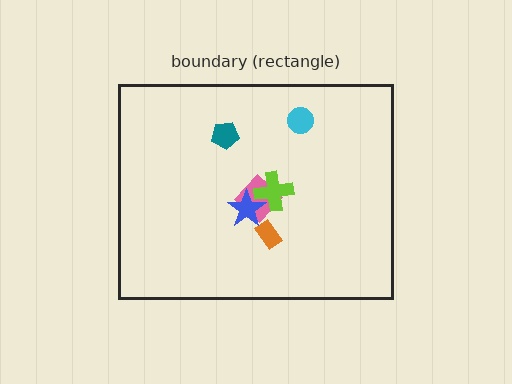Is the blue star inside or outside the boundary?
Inside.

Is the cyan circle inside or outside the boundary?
Inside.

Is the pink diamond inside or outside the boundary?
Inside.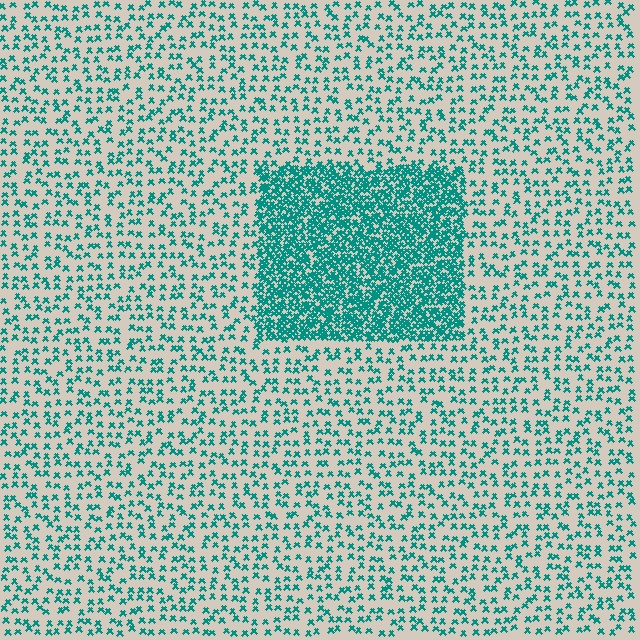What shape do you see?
I see a rectangle.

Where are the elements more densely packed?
The elements are more densely packed inside the rectangle boundary.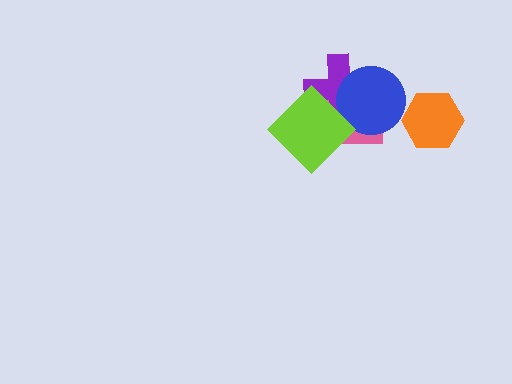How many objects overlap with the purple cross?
3 objects overlap with the purple cross.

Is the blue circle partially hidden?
Yes, it is partially covered by another shape.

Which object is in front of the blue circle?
The lime diamond is in front of the blue circle.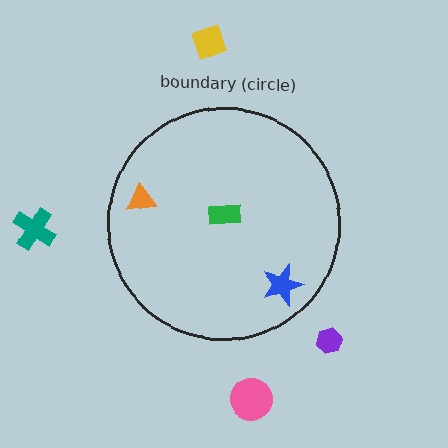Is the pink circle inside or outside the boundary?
Outside.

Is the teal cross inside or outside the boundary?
Outside.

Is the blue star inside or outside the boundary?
Inside.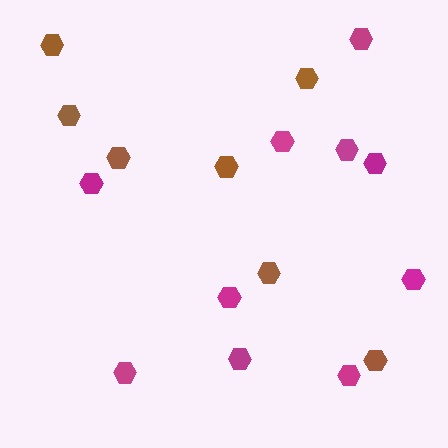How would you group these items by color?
There are 2 groups: one group of magenta hexagons (10) and one group of brown hexagons (7).